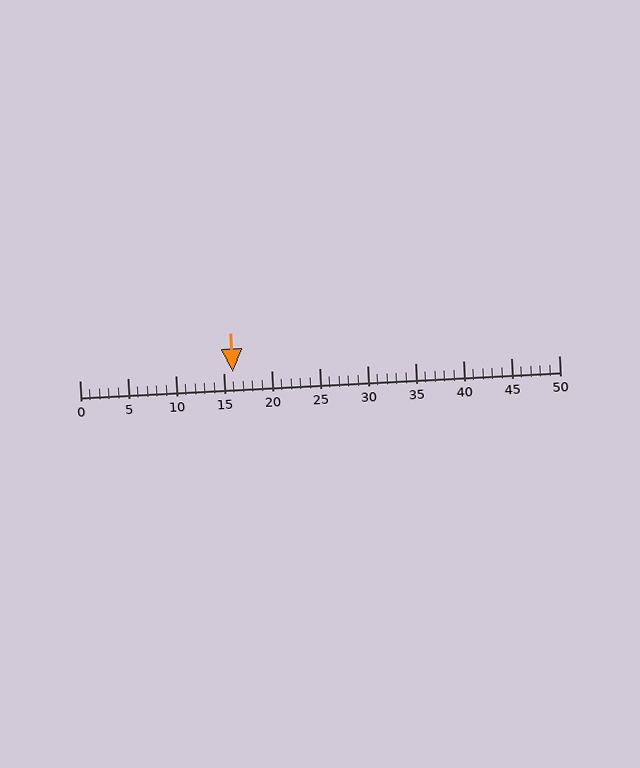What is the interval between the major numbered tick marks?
The major tick marks are spaced 5 units apart.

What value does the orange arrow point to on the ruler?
The orange arrow points to approximately 16.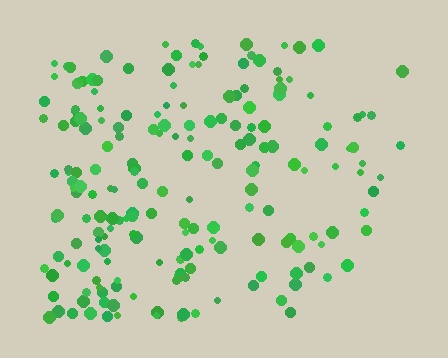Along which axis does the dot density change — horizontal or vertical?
Horizontal.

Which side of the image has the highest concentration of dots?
The left.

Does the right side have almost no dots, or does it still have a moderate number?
Still a moderate number, just noticeably fewer than the left.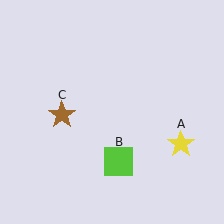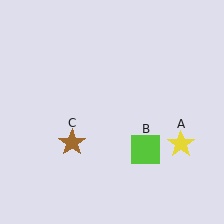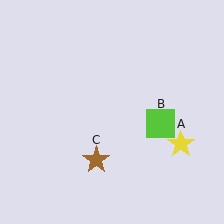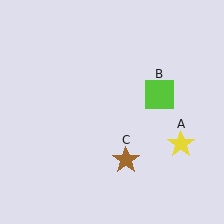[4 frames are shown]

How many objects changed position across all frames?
2 objects changed position: lime square (object B), brown star (object C).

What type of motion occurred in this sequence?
The lime square (object B), brown star (object C) rotated counterclockwise around the center of the scene.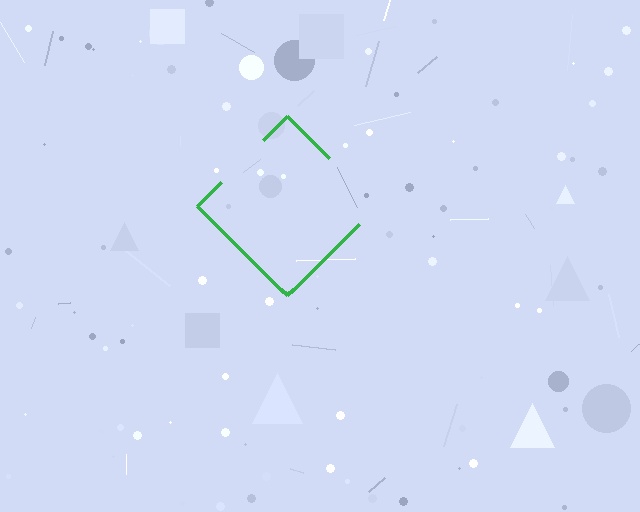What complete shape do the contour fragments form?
The contour fragments form a diamond.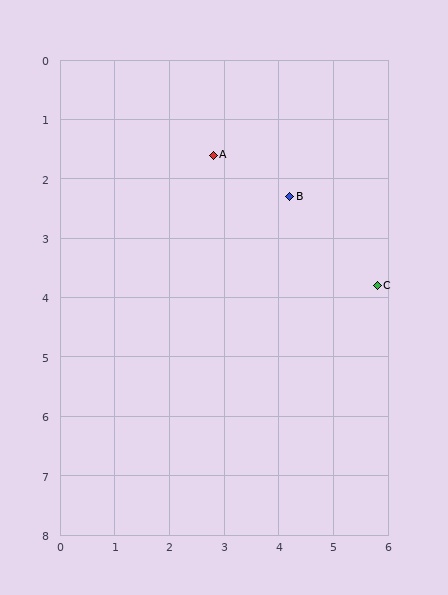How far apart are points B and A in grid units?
Points B and A are about 1.6 grid units apart.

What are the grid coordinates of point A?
Point A is at approximately (2.8, 1.6).